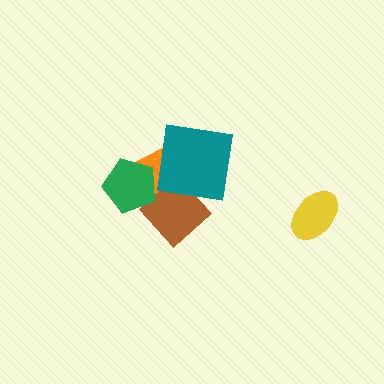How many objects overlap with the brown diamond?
3 objects overlap with the brown diamond.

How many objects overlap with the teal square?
2 objects overlap with the teal square.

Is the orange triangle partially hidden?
Yes, it is partially covered by another shape.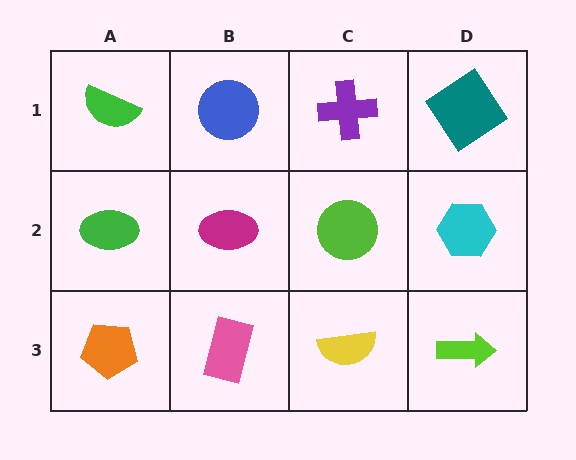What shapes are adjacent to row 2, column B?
A blue circle (row 1, column B), a pink rectangle (row 3, column B), a green ellipse (row 2, column A), a lime circle (row 2, column C).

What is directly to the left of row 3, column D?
A yellow semicircle.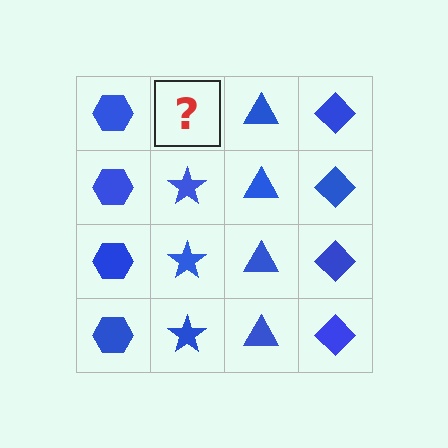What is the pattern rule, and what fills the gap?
The rule is that each column has a consistent shape. The gap should be filled with a blue star.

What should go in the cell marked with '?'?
The missing cell should contain a blue star.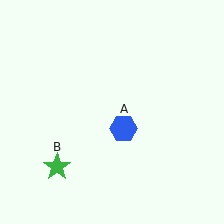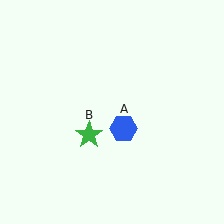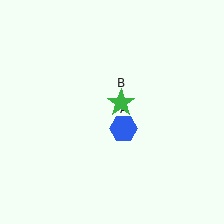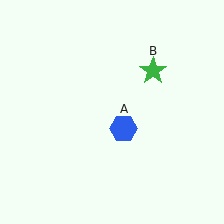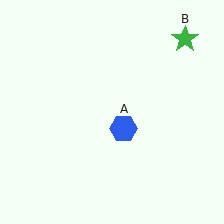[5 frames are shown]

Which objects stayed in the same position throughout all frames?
Blue hexagon (object A) remained stationary.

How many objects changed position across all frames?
1 object changed position: green star (object B).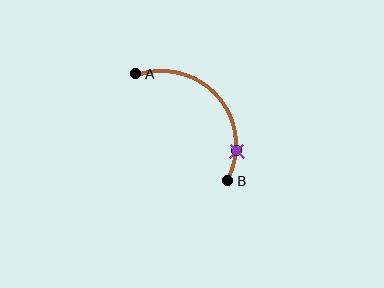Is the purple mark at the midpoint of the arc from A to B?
No. The purple mark lies on the arc but is closer to endpoint B. The arc midpoint would be at the point on the curve equidistant along the arc from both A and B.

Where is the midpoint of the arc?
The arc midpoint is the point on the curve farthest from the straight line joining A and B. It sits above and to the right of that line.